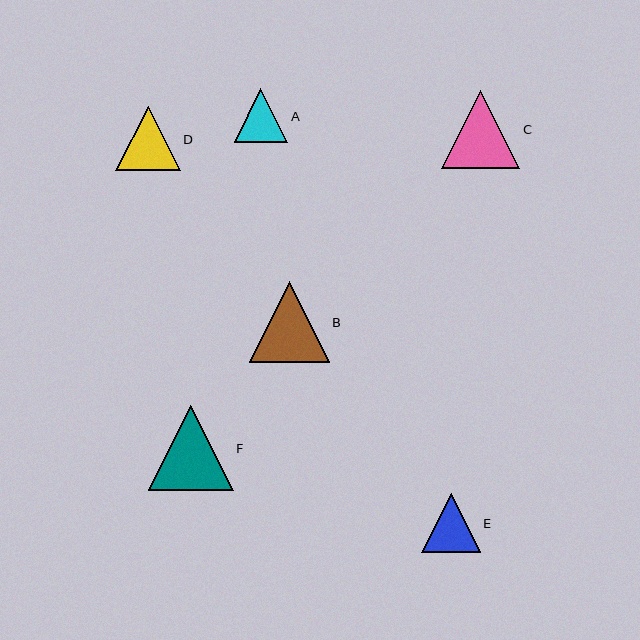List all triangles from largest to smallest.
From largest to smallest: F, B, C, D, E, A.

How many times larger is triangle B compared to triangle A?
Triangle B is approximately 1.5 times the size of triangle A.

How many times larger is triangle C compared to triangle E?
Triangle C is approximately 1.3 times the size of triangle E.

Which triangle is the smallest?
Triangle A is the smallest with a size of approximately 53 pixels.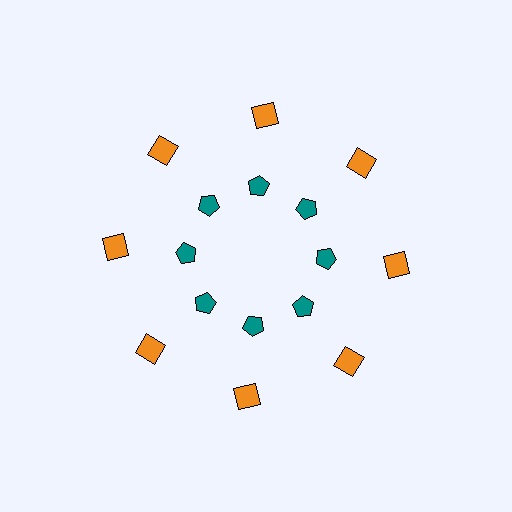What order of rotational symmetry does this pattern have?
This pattern has 8-fold rotational symmetry.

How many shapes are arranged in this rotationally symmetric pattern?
There are 16 shapes, arranged in 8 groups of 2.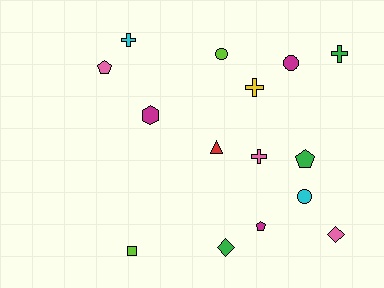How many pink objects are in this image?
There are 3 pink objects.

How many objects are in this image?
There are 15 objects.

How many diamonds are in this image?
There are 2 diamonds.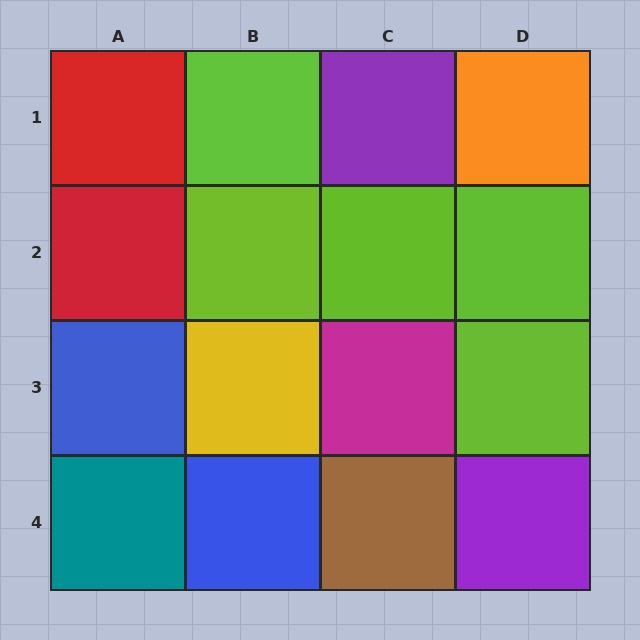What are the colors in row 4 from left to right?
Teal, blue, brown, purple.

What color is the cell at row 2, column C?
Lime.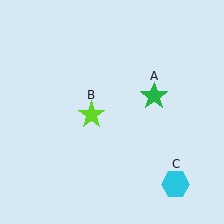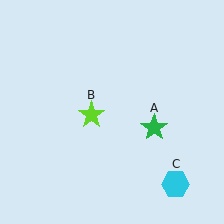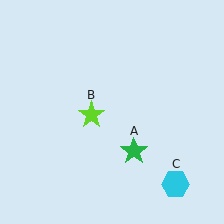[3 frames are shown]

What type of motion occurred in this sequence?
The green star (object A) rotated clockwise around the center of the scene.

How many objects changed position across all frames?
1 object changed position: green star (object A).